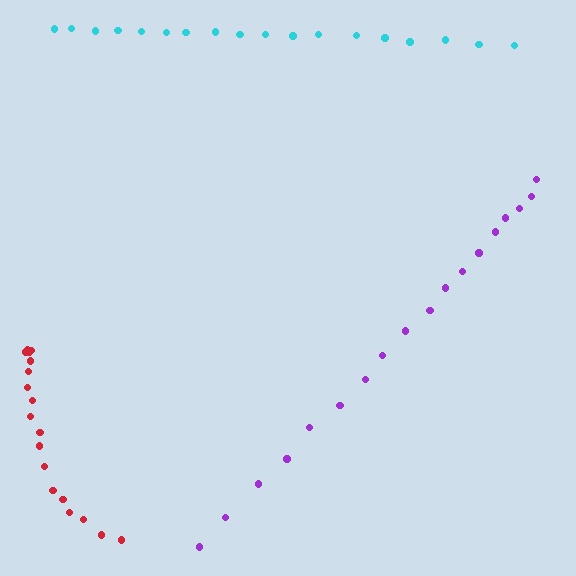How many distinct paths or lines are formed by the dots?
There are 3 distinct paths.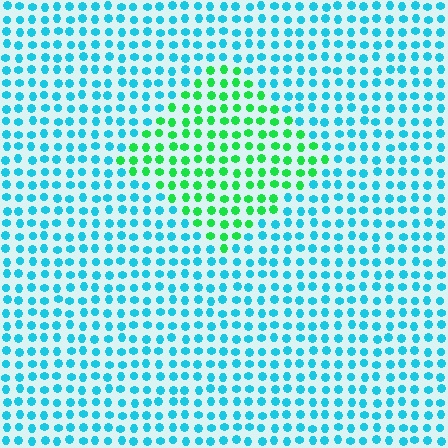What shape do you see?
I see a diamond.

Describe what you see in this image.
The image is filled with small cyan elements in a uniform arrangement. A diamond-shaped region is visible where the elements are tinted to a slightly different hue, forming a subtle color boundary.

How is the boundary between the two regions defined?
The boundary is defined purely by a slight shift in hue (about 55 degrees). Spacing, size, and orientation are identical on both sides.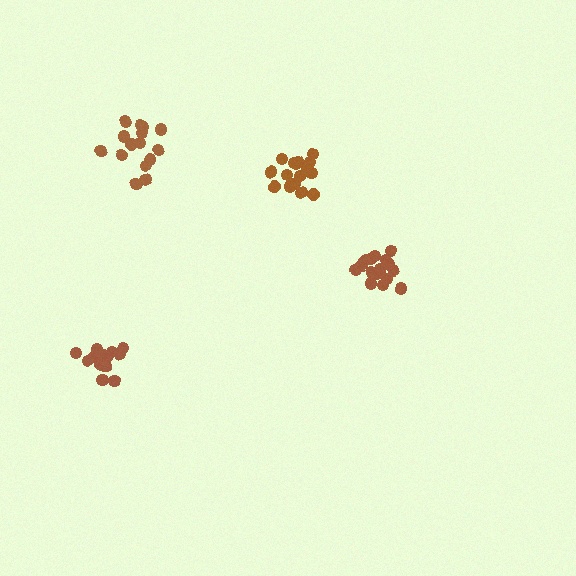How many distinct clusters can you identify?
There are 4 distinct clusters.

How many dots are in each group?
Group 1: 15 dots, Group 2: 16 dots, Group 3: 16 dots, Group 4: 18 dots (65 total).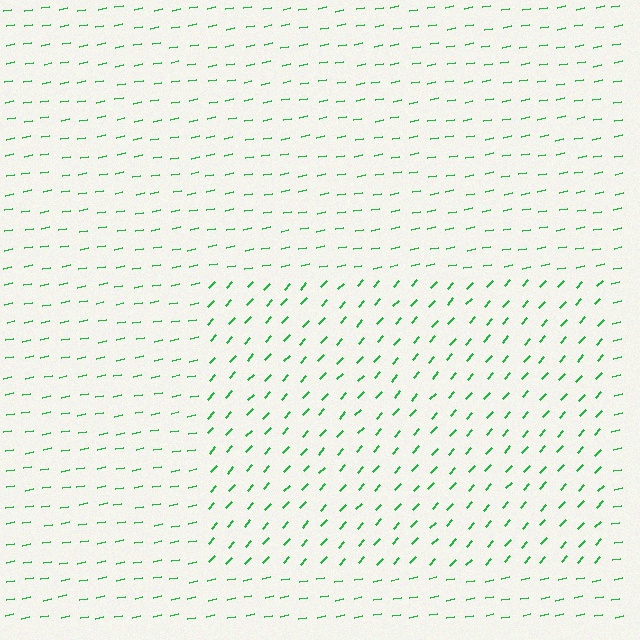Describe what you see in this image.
The image is filled with small green line segments. A rectangle region in the image has lines oriented differently from the surrounding lines, creating a visible texture boundary.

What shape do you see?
I see a rectangle.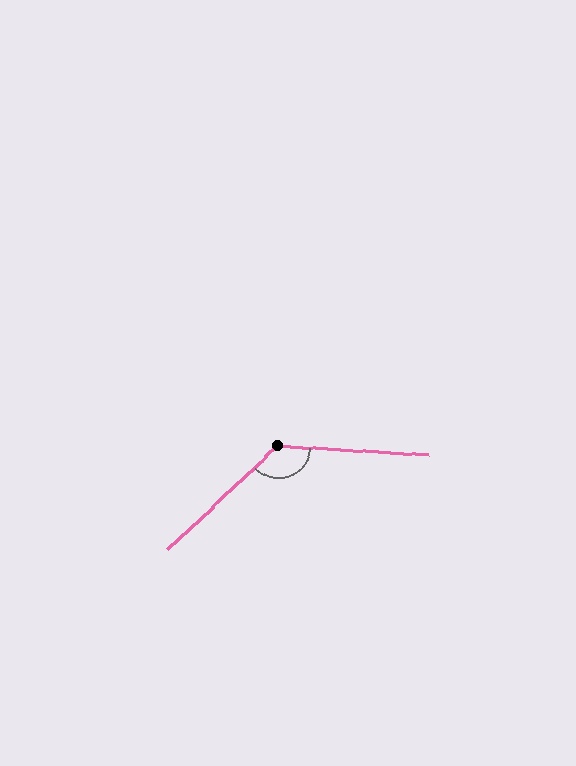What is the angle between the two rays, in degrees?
Approximately 133 degrees.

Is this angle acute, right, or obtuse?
It is obtuse.